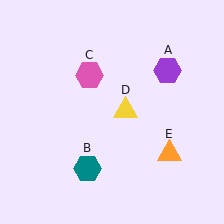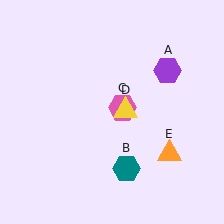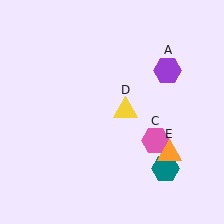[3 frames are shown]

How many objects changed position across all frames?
2 objects changed position: teal hexagon (object B), pink hexagon (object C).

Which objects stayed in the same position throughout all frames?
Purple hexagon (object A) and yellow triangle (object D) and orange triangle (object E) remained stationary.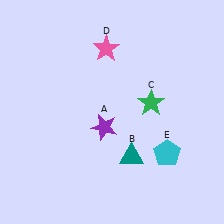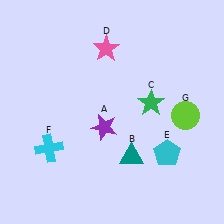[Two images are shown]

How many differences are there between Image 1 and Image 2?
There are 2 differences between the two images.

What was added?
A cyan cross (F), a lime circle (G) were added in Image 2.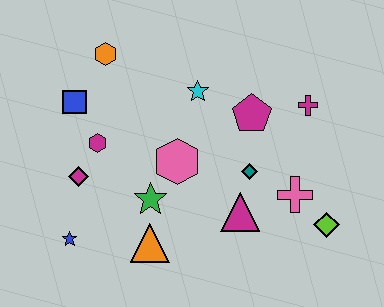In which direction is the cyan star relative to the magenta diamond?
The cyan star is to the right of the magenta diamond.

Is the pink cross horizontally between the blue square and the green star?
No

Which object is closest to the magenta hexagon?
The magenta diamond is closest to the magenta hexagon.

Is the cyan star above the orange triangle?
Yes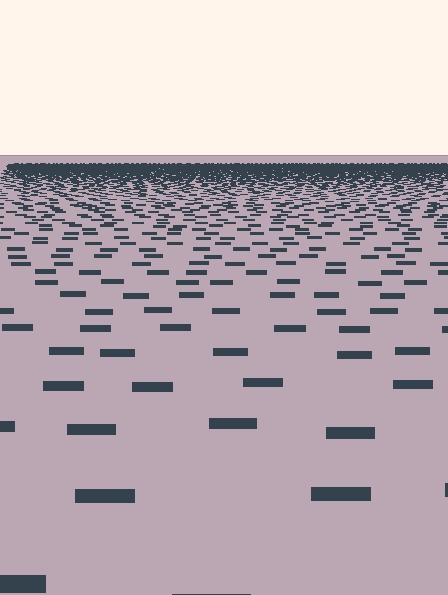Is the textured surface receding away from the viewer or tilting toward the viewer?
The surface is receding away from the viewer. Texture elements get smaller and denser toward the top.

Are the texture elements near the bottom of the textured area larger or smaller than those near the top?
Larger. Near the bottom, elements are closer to the viewer and appear at a bigger on-screen size.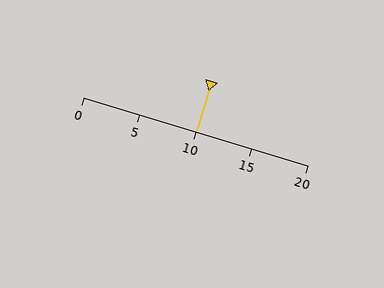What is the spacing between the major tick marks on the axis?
The major ticks are spaced 5 apart.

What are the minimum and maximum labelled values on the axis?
The axis runs from 0 to 20.